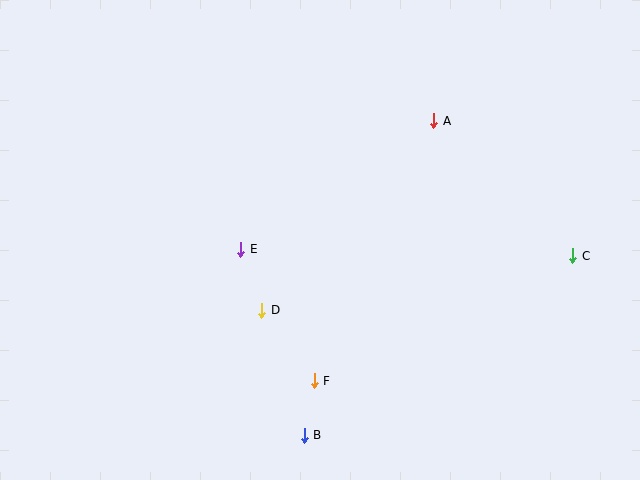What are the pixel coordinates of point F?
Point F is at (314, 381).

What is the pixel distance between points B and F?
The distance between B and F is 55 pixels.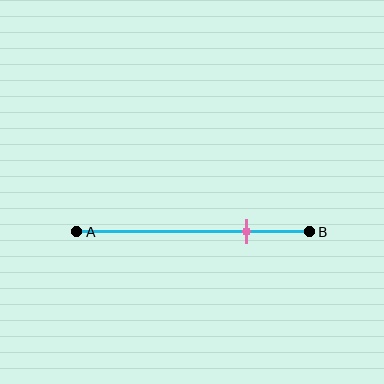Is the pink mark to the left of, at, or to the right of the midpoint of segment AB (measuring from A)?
The pink mark is to the right of the midpoint of segment AB.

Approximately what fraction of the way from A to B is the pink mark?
The pink mark is approximately 75% of the way from A to B.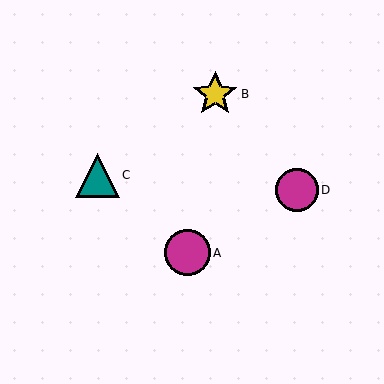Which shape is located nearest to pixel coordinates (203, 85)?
The yellow star (labeled B) at (215, 94) is nearest to that location.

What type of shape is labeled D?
Shape D is a magenta circle.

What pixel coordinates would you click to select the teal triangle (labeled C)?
Click at (97, 175) to select the teal triangle C.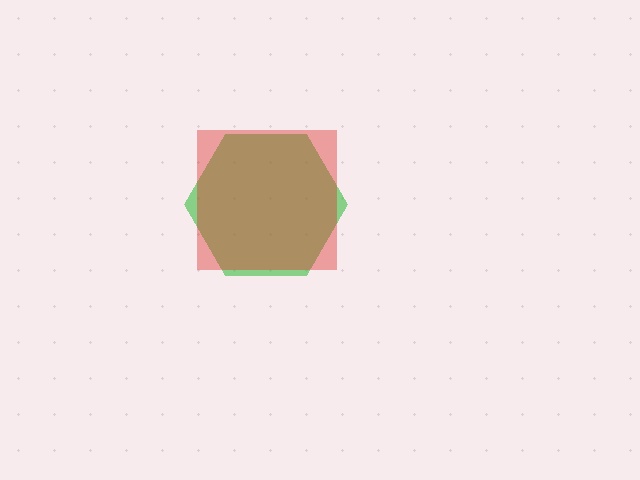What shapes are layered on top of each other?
The layered shapes are: a green hexagon, a red square.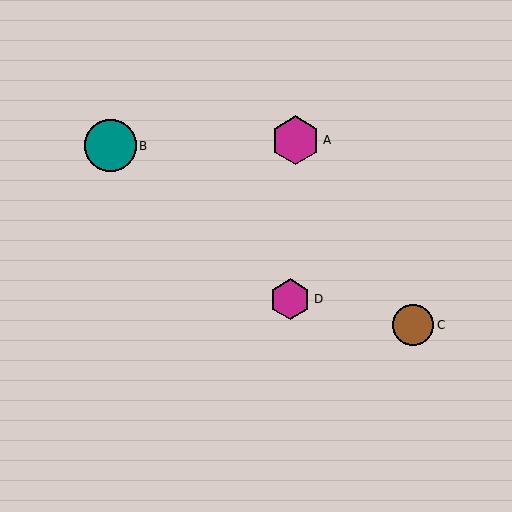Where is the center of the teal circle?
The center of the teal circle is at (110, 146).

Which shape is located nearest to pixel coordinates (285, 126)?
The magenta hexagon (labeled A) at (296, 140) is nearest to that location.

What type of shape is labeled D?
Shape D is a magenta hexagon.